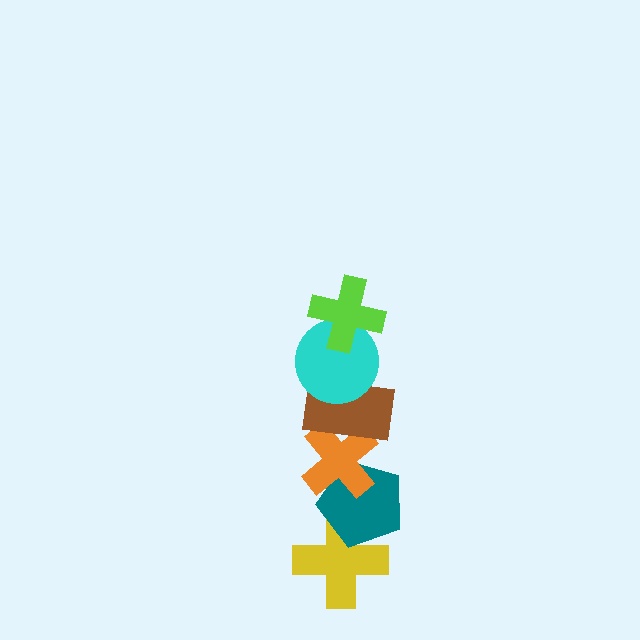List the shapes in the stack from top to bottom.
From top to bottom: the lime cross, the cyan circle, the brown rectangle, the orange cross, the teal pentagon, the yellow cross.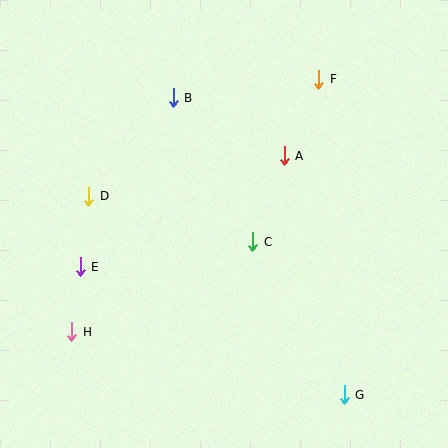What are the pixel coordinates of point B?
Point B is at (173, 98).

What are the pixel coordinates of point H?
Point H is at (72, 332).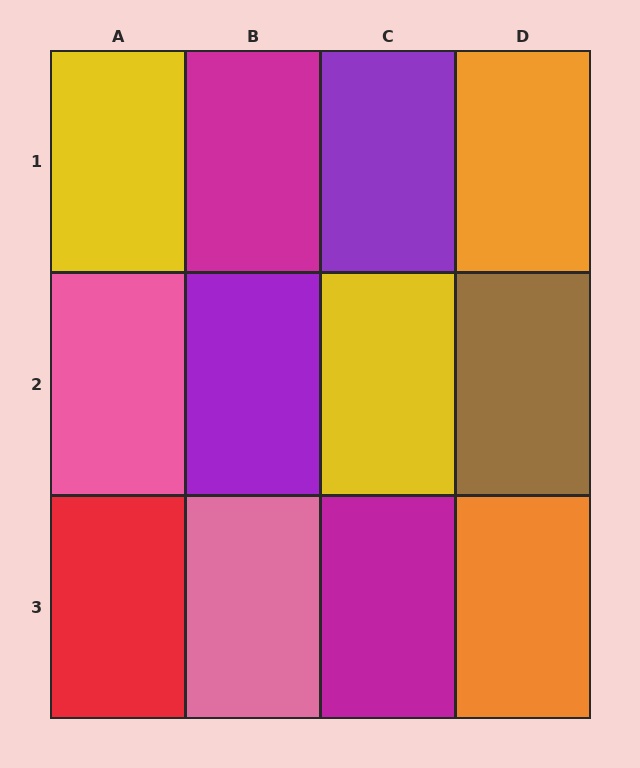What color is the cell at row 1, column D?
Orange.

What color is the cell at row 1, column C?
Purple.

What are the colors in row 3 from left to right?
Red, pink, magenta, orange.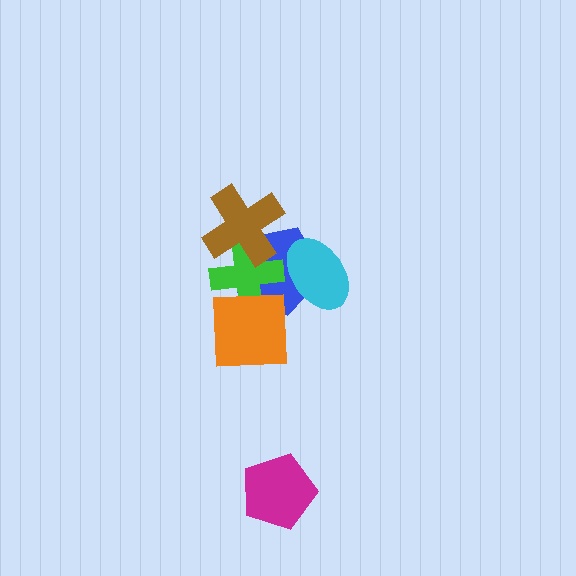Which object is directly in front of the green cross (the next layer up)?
The orange square is directly in front of the green cross.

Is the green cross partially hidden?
Yes, it is partially covered by another shape.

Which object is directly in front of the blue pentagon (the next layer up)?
The green cross is directly in front of the blue pentagon.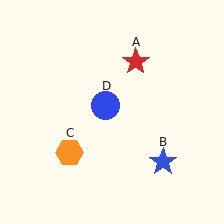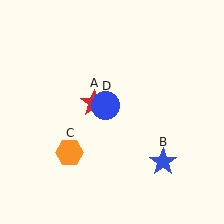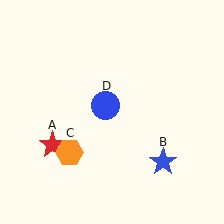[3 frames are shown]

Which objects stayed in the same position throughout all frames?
Blue star (object B) and orange hexagon (object C) and blue circle (object D) remained stationary.